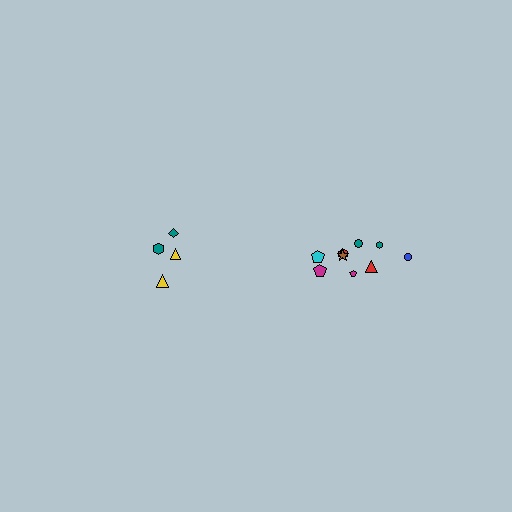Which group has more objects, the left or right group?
The right group.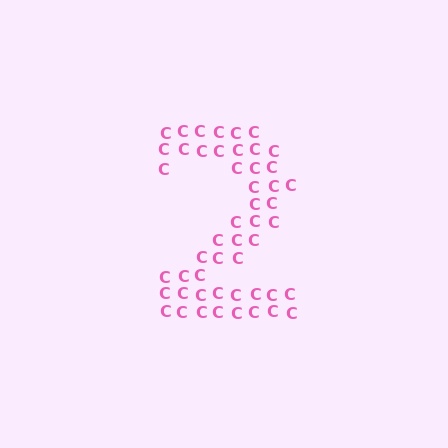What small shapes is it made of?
It is made of small letter C's.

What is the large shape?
The large shape is the digit 2.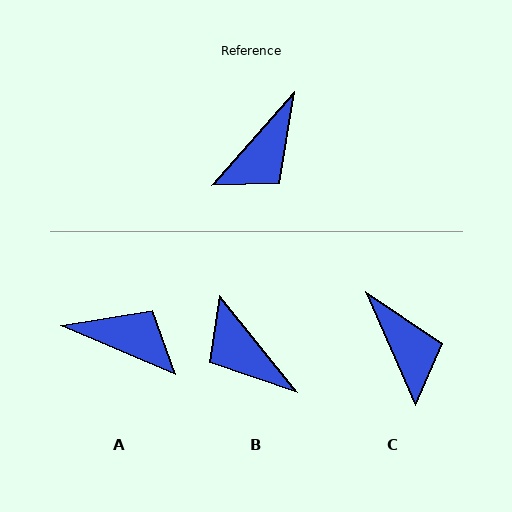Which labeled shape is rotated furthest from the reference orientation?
A, about 108 degrees away.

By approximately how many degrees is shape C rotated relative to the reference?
Approximately 65 degrees counter-clockwise.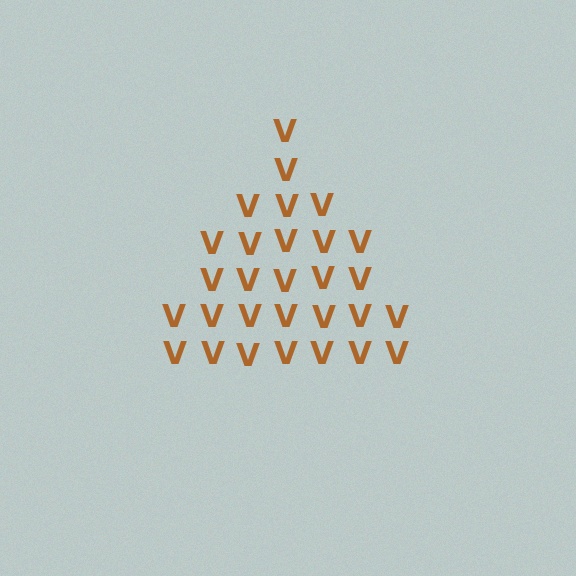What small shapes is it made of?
It is made of small letter V's.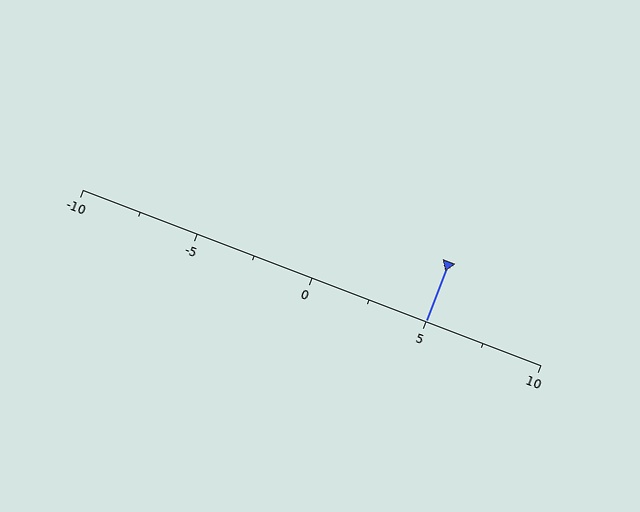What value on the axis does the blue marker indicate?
The marker indicates approximately 5.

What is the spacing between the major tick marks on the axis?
The major ticks are spaced 5 apart.